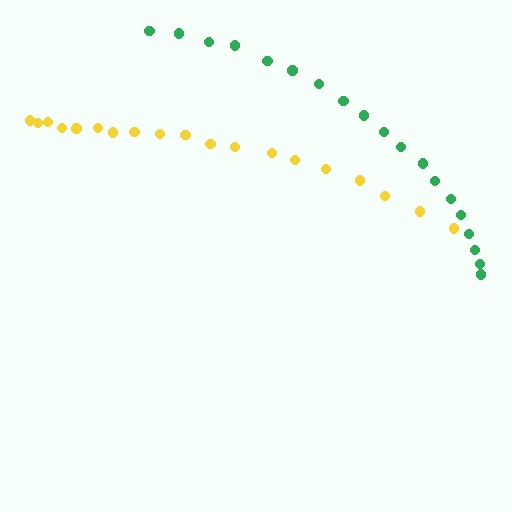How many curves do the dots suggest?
There are 2 distinct paths.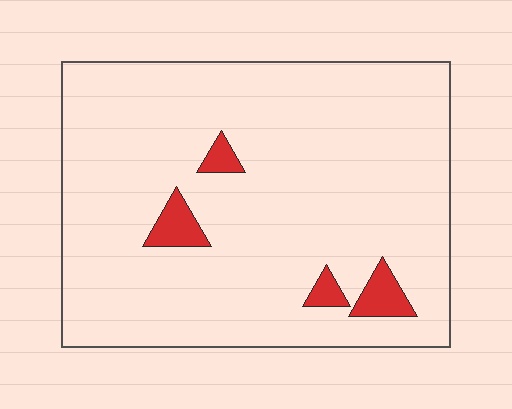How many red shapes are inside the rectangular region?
4.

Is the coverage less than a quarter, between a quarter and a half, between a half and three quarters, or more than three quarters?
Less than a quarter.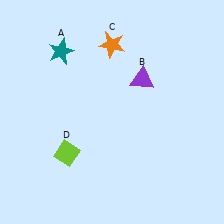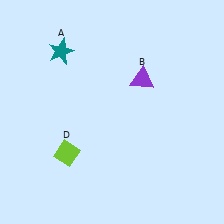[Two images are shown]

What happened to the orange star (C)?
The orange star (C) was removed in Image 2. It was in the top-left area of Image 1.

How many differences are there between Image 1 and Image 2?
There is 1 difference between the two images.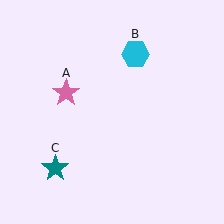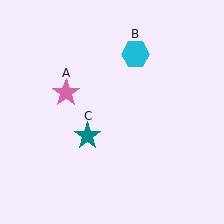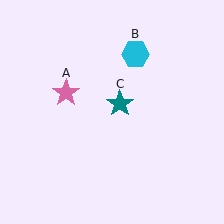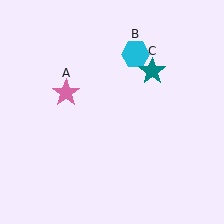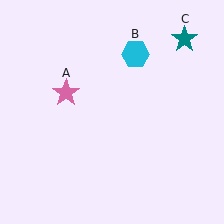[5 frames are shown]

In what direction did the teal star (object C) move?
The teal star (object C) moved up and to the right.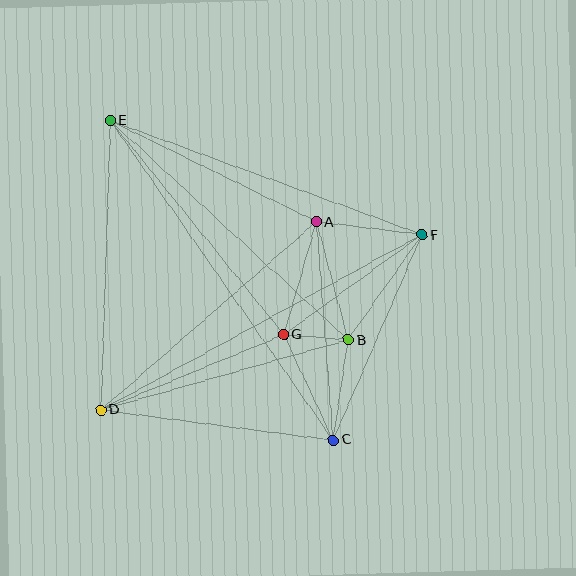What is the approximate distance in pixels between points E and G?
The distance between E and G is approximately 276 pixels.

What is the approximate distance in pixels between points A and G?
The distance between A and G is approximately 117 pixels.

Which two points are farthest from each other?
Points C and E are farthest from each other.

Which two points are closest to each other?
Points B and G are closest to each other.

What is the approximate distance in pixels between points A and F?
The distance between A and F is approximately 106 pixels.